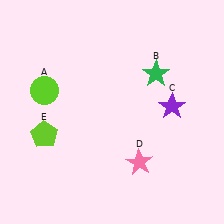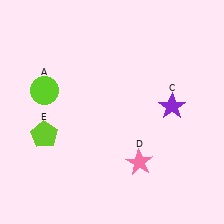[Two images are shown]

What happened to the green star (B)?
The green star (B) was removed in Image 2. It was in the top-right area of Image 1.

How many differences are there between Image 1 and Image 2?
There is 1 difference between the two images.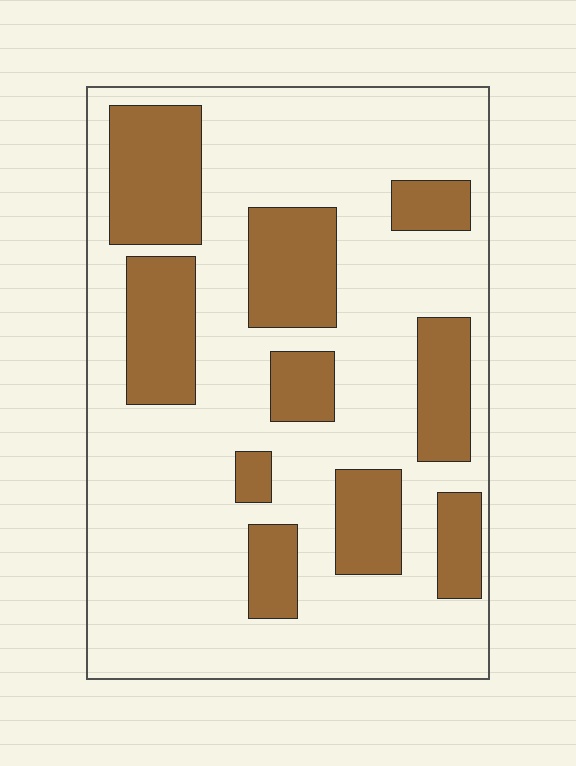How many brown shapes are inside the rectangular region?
10.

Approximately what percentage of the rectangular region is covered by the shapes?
Approximately 30%.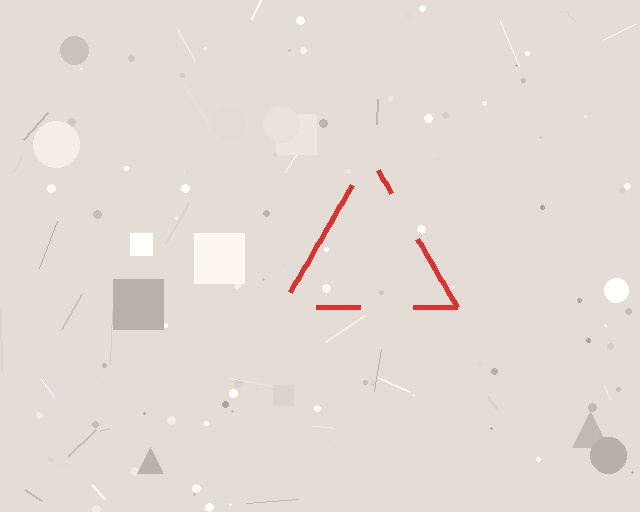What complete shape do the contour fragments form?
The contour fragments form a triangle.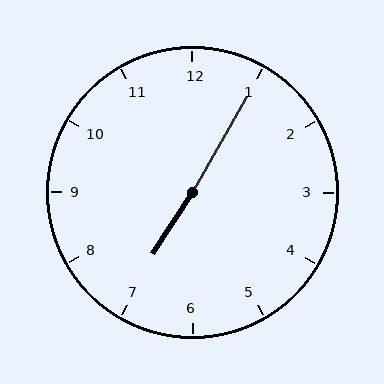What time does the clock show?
7:05.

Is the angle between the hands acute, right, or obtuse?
It is obtuse.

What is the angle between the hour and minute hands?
Approximately 178 degrees.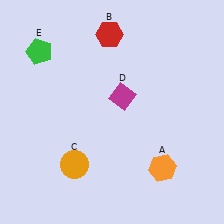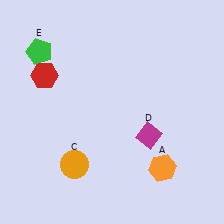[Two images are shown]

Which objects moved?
The objects that moved are: the red hexagon (B), the magenta diamond (D).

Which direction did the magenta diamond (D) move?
The magenta diamond (D) moved down.